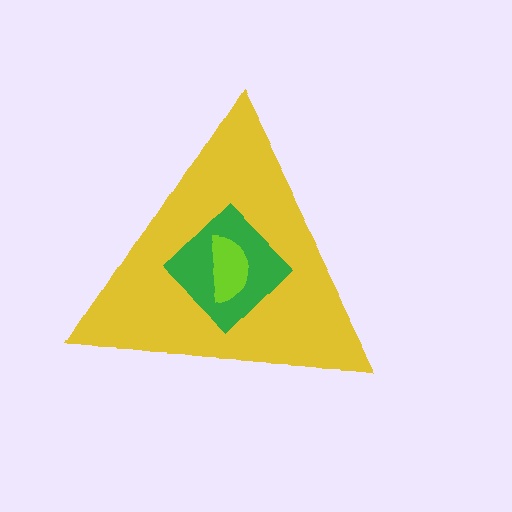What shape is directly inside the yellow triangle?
The green diamond.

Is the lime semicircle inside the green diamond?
Yes.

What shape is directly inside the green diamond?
The lime semicircle.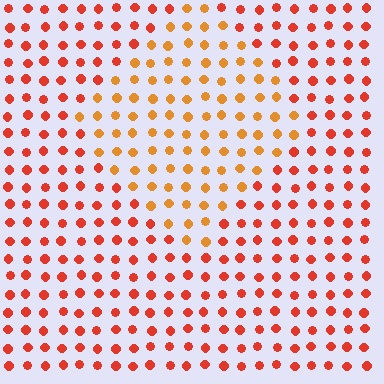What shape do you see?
I see a diamond.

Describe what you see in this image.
The image is filled with small red elements in a uniform arrangement. A diamond-shaped region is visible where the elements are tinted to a slightly different hue, forming a subtle color boundary.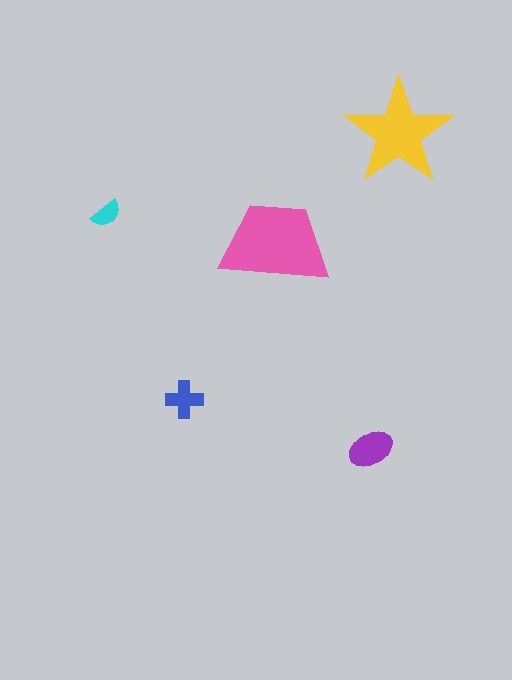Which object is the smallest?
The cyan semicircle.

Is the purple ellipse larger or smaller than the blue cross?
Larger.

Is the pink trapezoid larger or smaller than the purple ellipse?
Larger.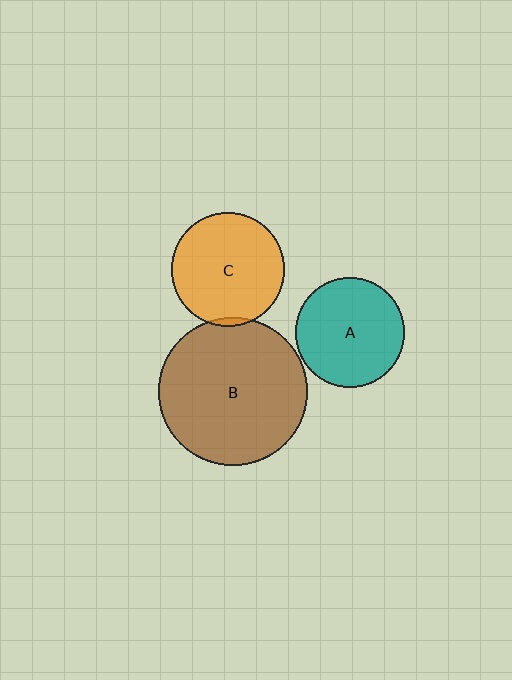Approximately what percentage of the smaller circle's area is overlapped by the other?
Approximately 5%.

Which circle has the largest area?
Circle B (brown).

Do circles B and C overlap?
Yes.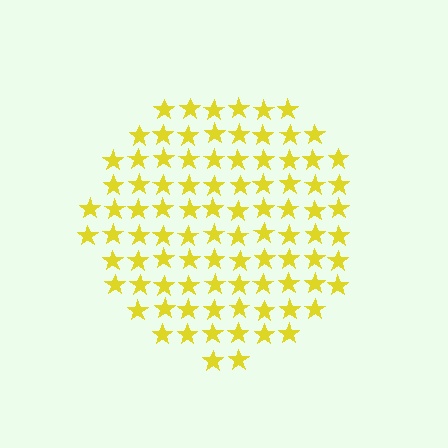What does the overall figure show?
The overall figure shows a circle.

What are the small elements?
The small elements are stars.